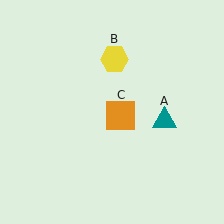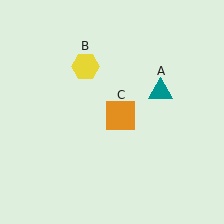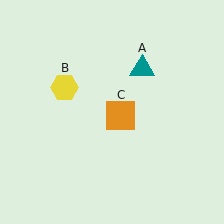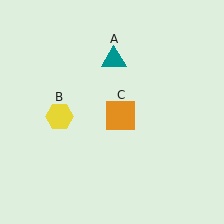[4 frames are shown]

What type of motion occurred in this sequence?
The teal triangle (object A), yellow hexagon (object B) rotated counterclockwise around the center of the scene.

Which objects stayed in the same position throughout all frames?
Orange square (object C) remained stationary.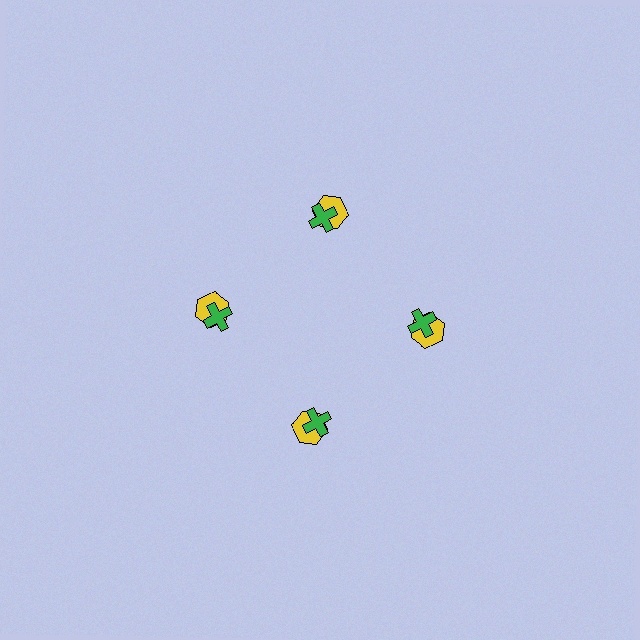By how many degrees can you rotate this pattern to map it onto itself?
The pattern maps onto itself every 90 degrees of rotation.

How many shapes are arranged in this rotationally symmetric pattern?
There are 8 shapes, arranged in 4 groups of 2.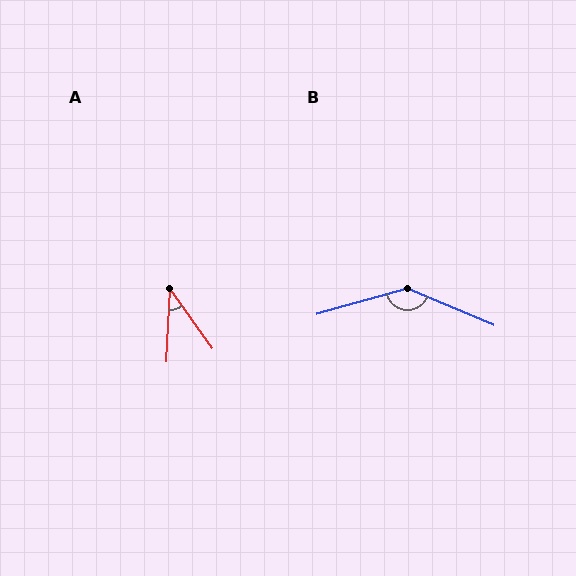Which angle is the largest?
B, at approximately 142 degrees.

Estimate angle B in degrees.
Approximately 142 degrees.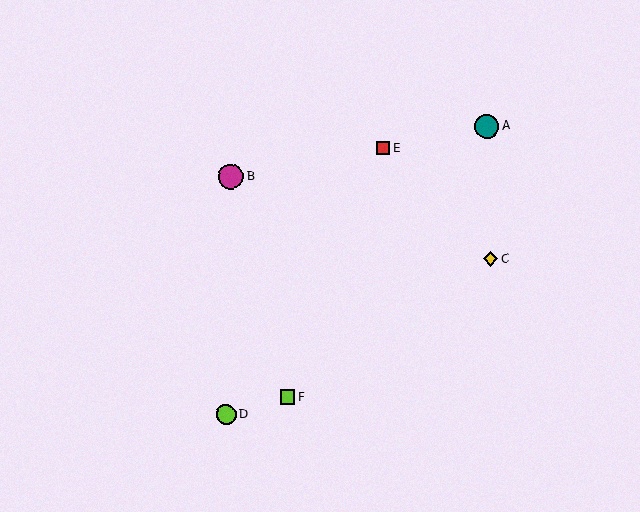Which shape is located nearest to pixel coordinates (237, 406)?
The lime circle (labeled D) at (226, 415) is nearest to that location.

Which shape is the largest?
The magenta circle (labeled B) is the largest.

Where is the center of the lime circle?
The center of the lime circle is at (226, 415).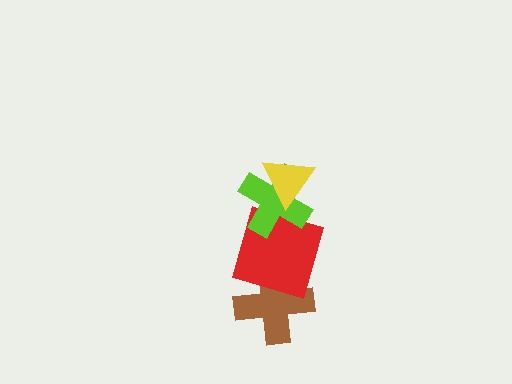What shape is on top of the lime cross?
The yellow triangle is on top of the lime cross.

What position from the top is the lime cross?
The lime cross is 2nd from the top.